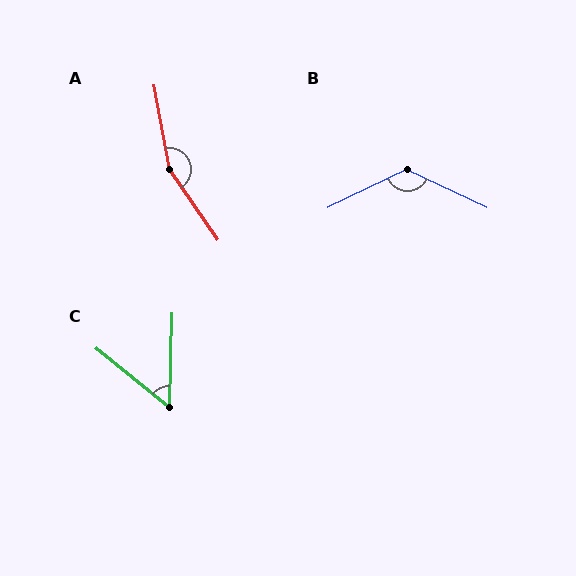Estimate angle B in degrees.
Approximately 129 degrees.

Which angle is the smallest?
C, at approximately 52 degrees.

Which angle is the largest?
A, at approximately 155 degrees.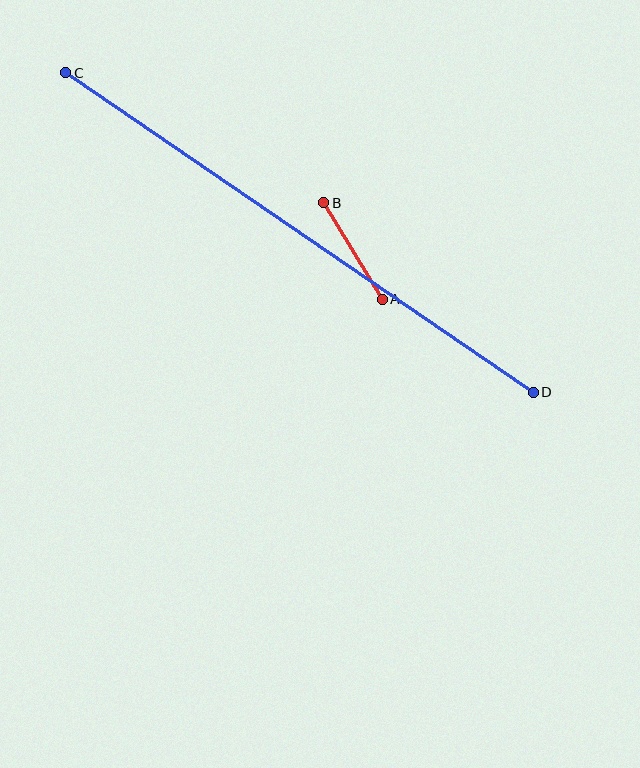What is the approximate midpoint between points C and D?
The midpoint is at approximately (300, 232) pixels.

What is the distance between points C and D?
The distance is approximately 566 pixels.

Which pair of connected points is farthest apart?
Points C and D are farthest apart.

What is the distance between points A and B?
The distance is approximately 113 pixels.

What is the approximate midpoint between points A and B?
The midpoint is at approximately (353, 251) pixels.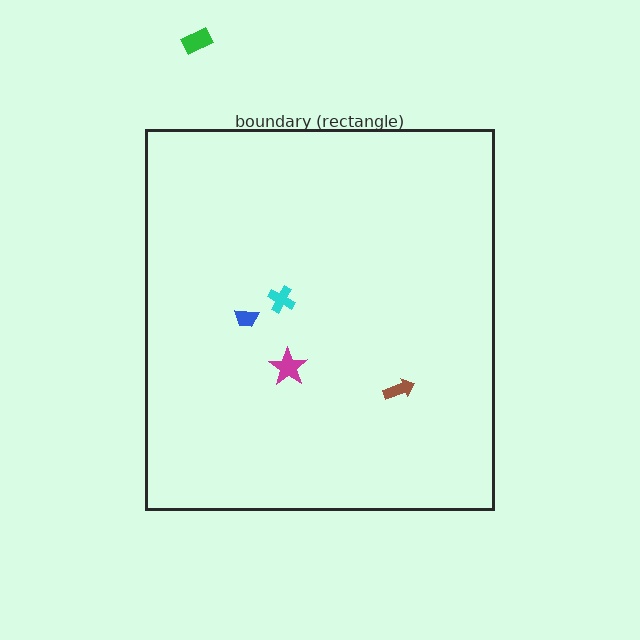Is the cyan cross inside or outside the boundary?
Inside.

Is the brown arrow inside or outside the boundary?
Inside.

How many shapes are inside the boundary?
4 inside, 1 outside.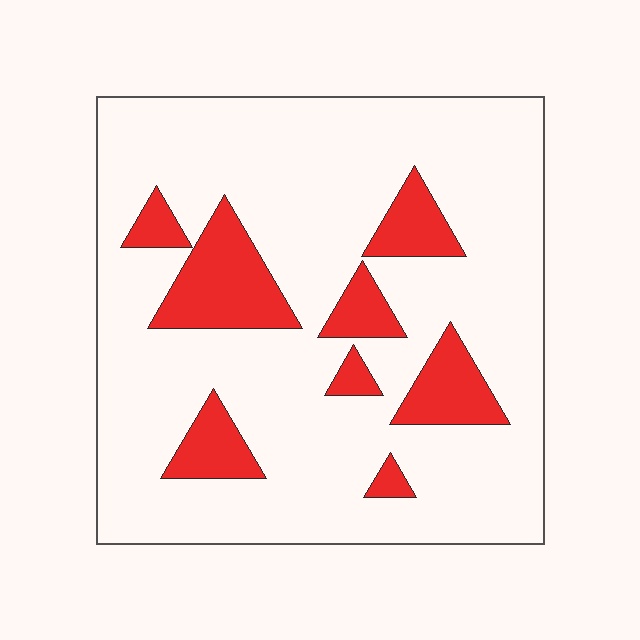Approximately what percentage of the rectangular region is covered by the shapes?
Approximately 20%.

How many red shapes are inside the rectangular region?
8.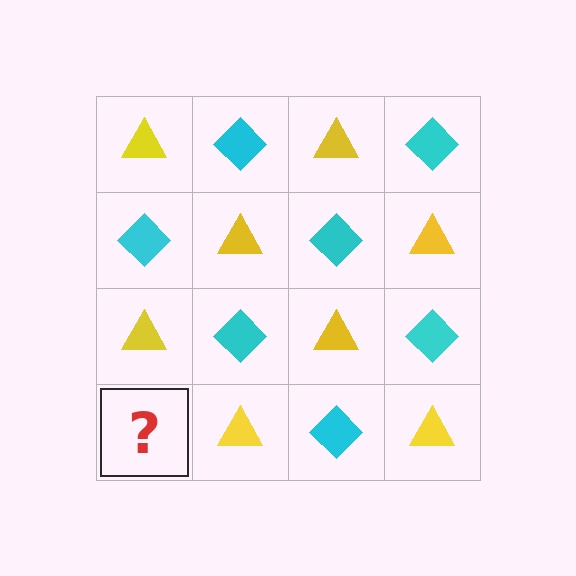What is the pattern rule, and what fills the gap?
The rule is that it alternates yellow triangle and cyan diamond in a checkerboard pattern. The gap should be filled with a cyan diamond.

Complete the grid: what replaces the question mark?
The question mark should be replaced with a cyan diamond.